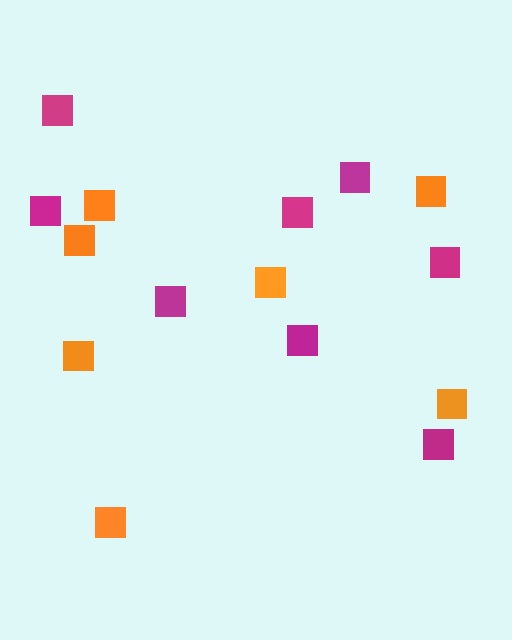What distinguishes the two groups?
There are 2 groups: one group of magenta squares (8) and one group of orange squares (7).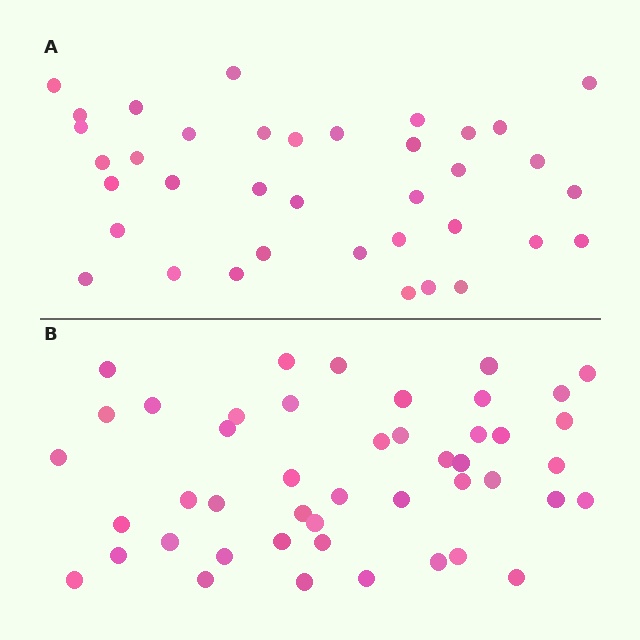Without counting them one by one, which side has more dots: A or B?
Region B (the bottom region) has more dots.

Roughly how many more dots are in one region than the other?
Region B has roughly 8 or so more dots than region A.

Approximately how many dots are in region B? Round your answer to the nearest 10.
About 50 dots. (The exact count is 46, which rounds to 50.)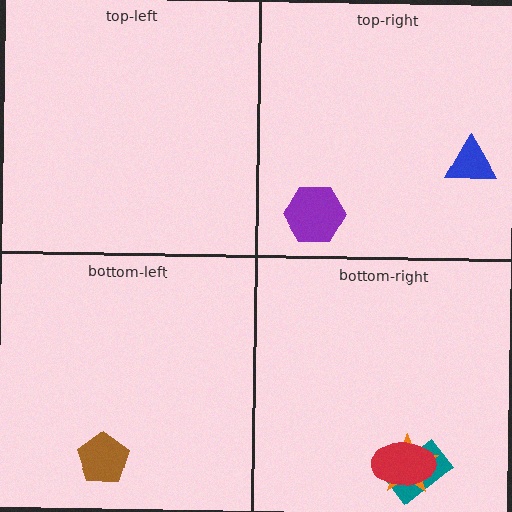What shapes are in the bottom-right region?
The teal rectangle, the orange star, the red ellipse.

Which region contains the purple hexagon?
The top-right region.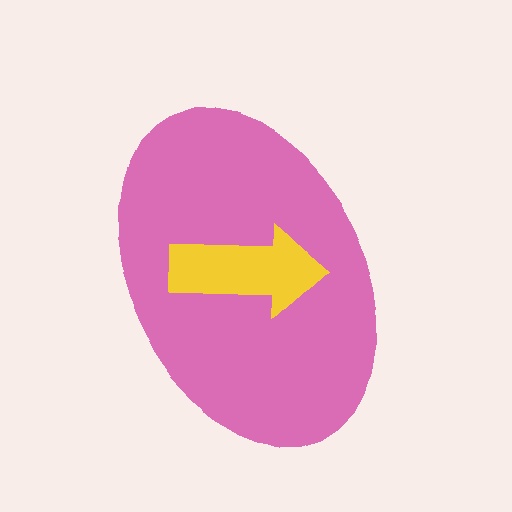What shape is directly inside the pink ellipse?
The yellow arrow.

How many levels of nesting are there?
2.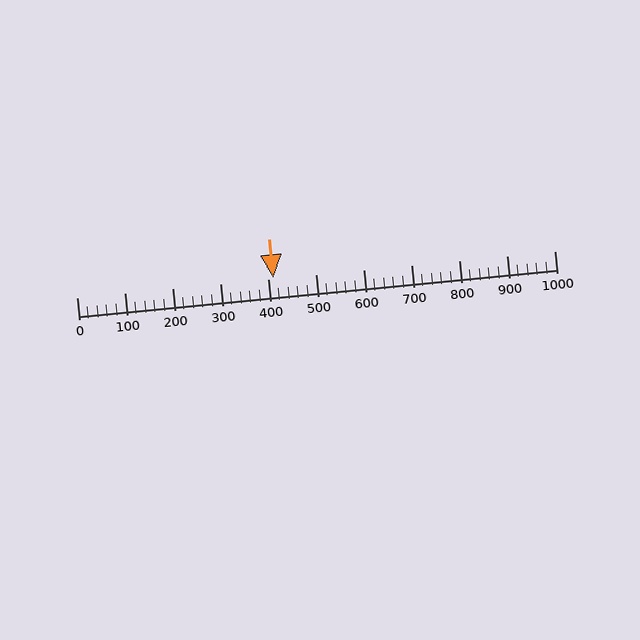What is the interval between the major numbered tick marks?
The major tick marks are spaced 100 units apart.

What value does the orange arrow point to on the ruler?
The orange arrow points to approximately 411.